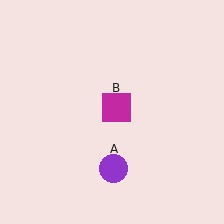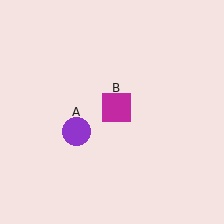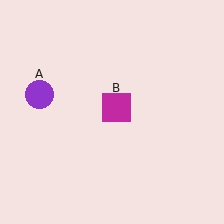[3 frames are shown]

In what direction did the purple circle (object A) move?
The purple circle (object A) moved up and to the left.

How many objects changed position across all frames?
1 object changed position: purple circle (object A).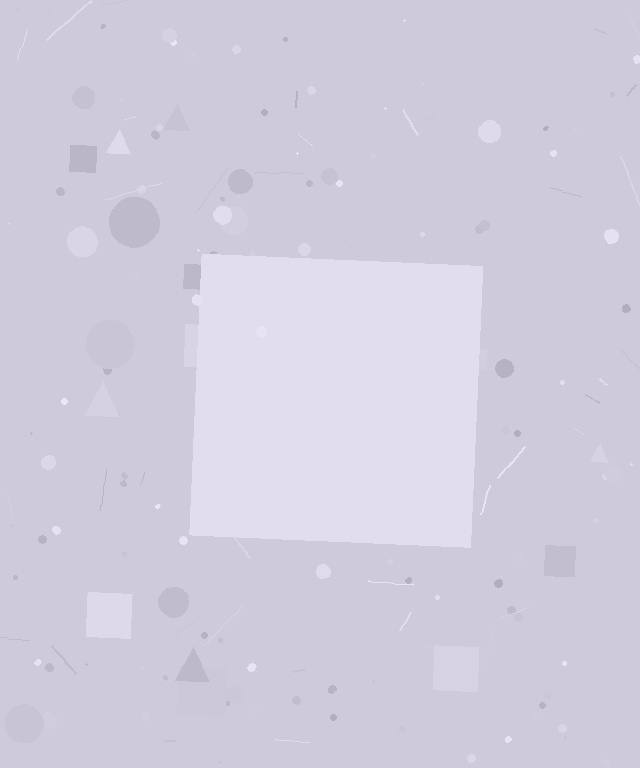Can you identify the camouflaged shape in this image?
The camouflaged shape is a square.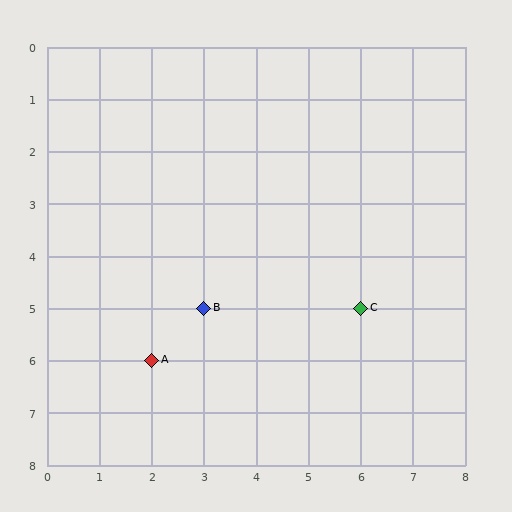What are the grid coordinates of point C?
Point C is at grid coordinates (6, 5).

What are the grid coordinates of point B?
Point B is at grid coordinates (3, 5).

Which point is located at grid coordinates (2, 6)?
Point A is at (2, 6).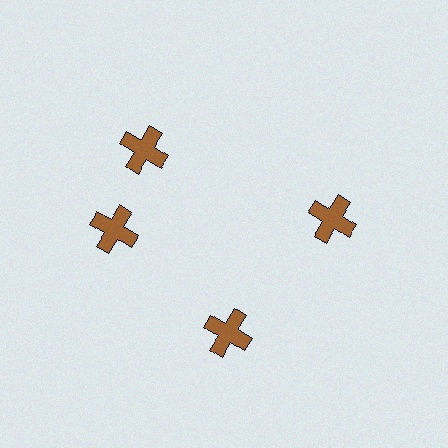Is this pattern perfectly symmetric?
No. The 4 brown crosses are arranged in a ring, but one element near the 12 o'clock position is rotated out of alignment along the ring, breaking the 4-fold rotational symmetry.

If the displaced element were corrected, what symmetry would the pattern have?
It would have 4-fold rotational symmetry — the pattern would map onto itself every 90 degrees.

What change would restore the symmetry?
The symmetry would be restored by rotating it back into even spacing with its neighbors so that all 4 crosses sit at equal angles and equal distance from the center.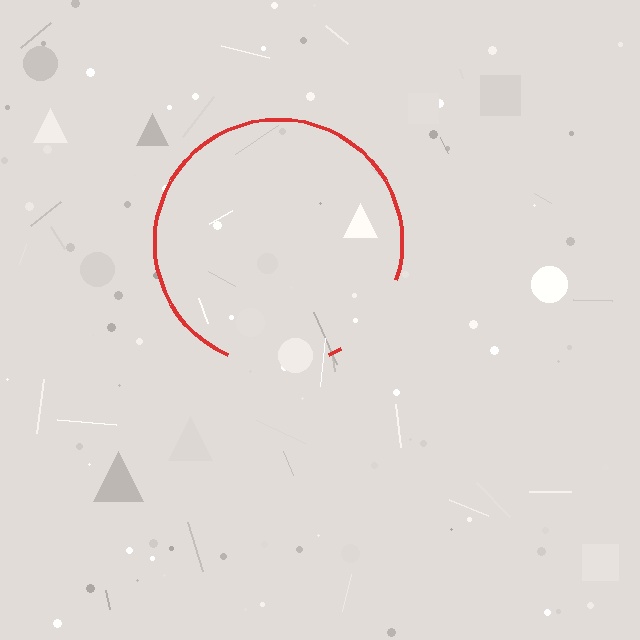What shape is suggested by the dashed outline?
The dashed outline suggests a circle.